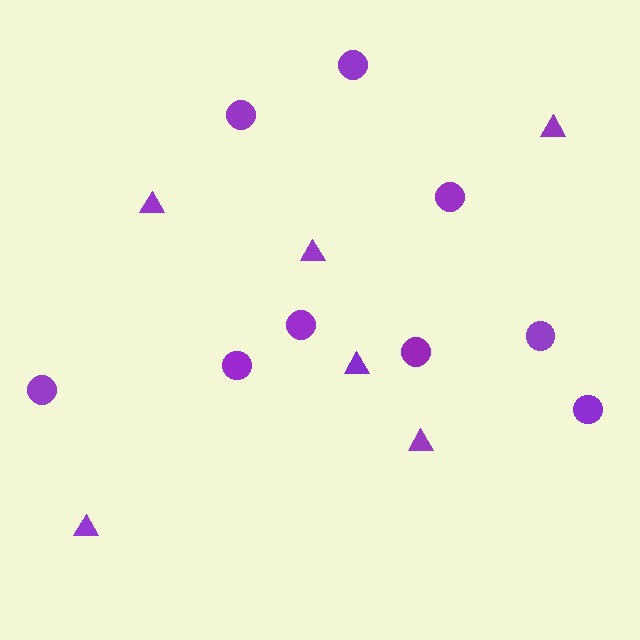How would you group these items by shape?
There are 2 groups: one group of triangles (6) and one group of circles (9).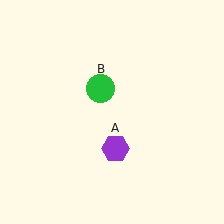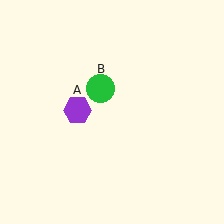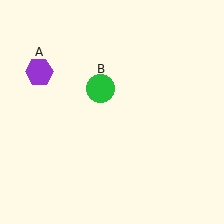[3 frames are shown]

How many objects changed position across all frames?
1 object changed position: purple hexagon (object A).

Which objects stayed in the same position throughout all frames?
Green circle (object B) remained stationary.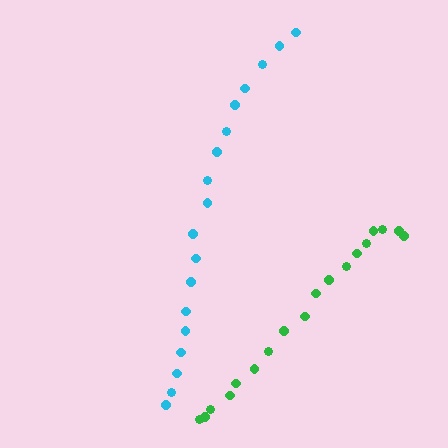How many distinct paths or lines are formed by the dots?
There are 2 distinct paths.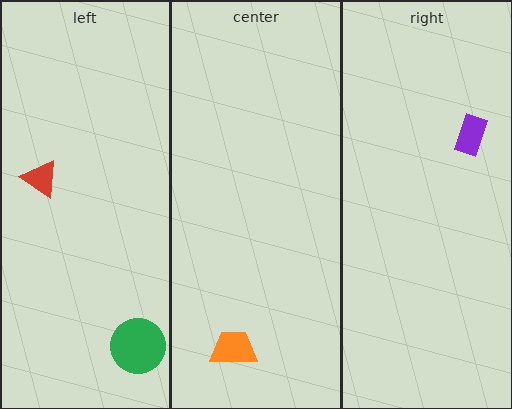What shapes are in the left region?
The red triangle, the green circle.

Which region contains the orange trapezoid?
The center region.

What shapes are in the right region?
The purple rectangle.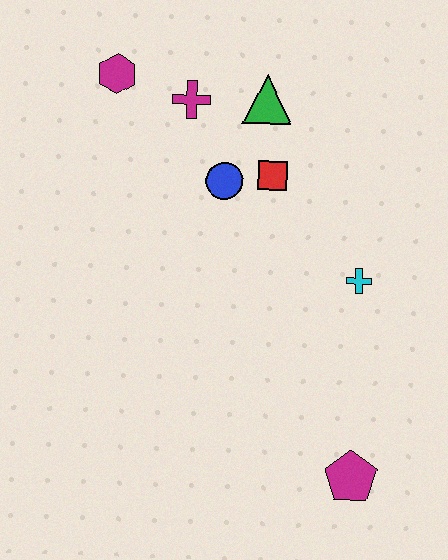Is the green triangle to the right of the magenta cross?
Yes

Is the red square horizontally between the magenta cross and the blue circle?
No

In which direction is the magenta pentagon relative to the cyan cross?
The magenta pentagon is below the cyan cross.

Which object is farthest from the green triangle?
The magenta pentagon is farthest from the green triangle.